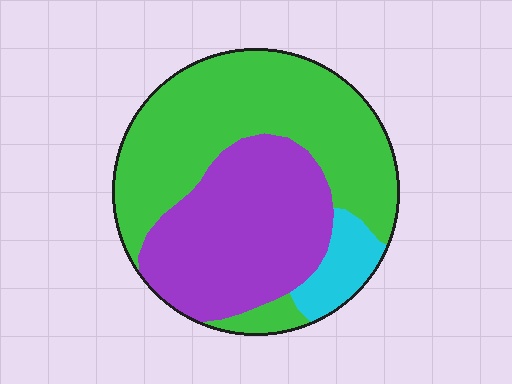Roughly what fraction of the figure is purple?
Purple takes up between a third and a half of the figure.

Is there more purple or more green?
Green.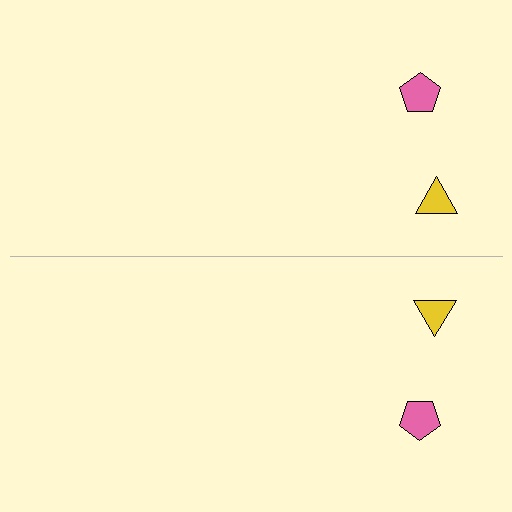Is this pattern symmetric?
Yes, this pattern has bilateral (reflection) symmetry.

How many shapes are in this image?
There are 4 shapes in this image.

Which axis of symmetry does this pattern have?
The pattern has a horizontal axis of symmetry running through the center of the image.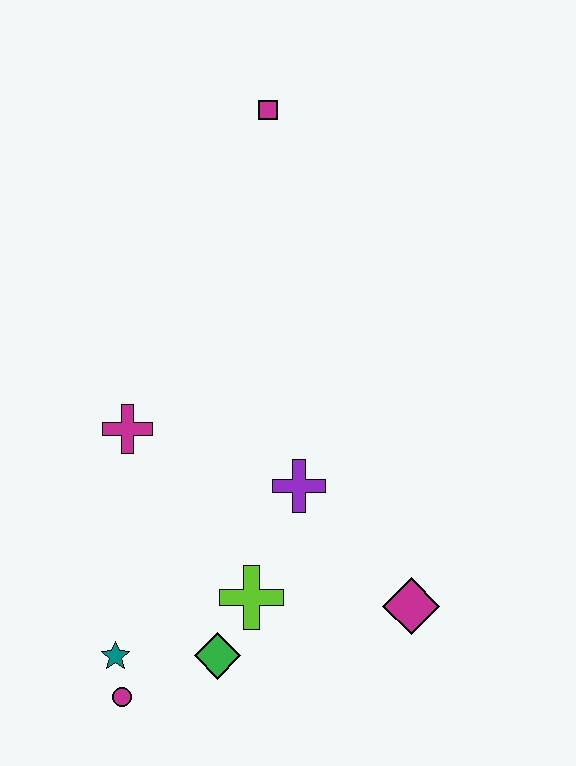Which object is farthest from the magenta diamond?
The magenta square is farthest from the magenta diamond.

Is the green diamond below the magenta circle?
No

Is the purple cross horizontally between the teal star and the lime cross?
No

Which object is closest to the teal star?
The magenta circle is closest to the teal star.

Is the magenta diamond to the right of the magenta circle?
Yes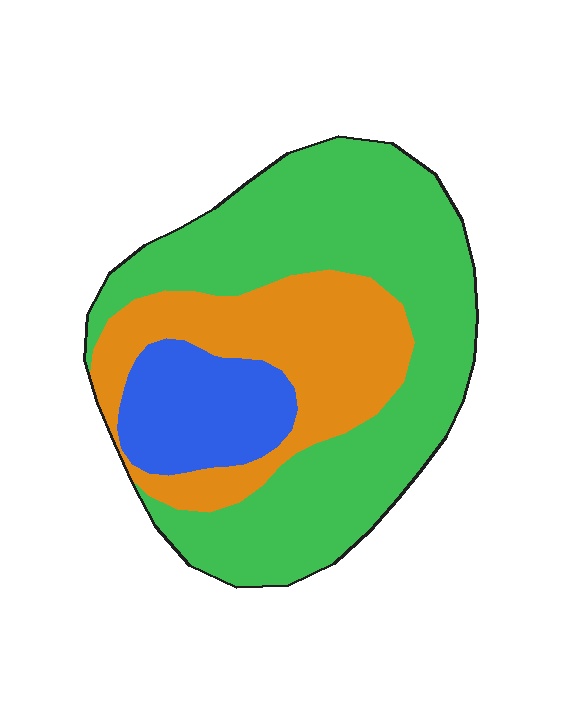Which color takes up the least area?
Blue, at roughly 15%.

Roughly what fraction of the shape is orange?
Orange covers around 30% of the shape.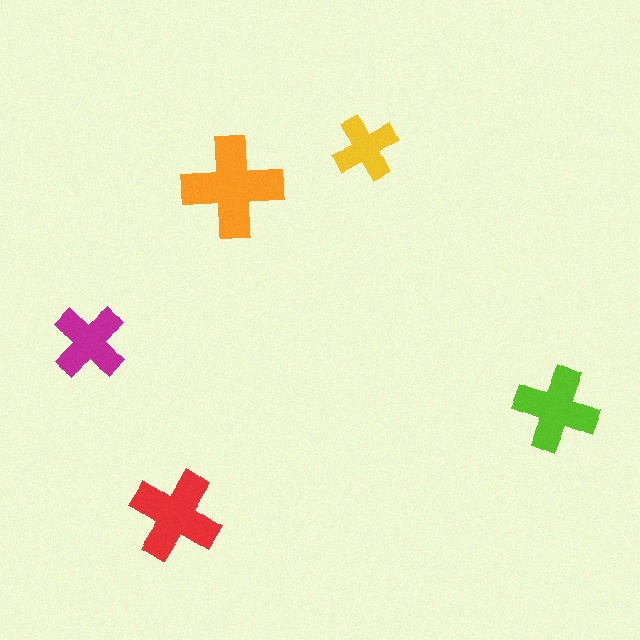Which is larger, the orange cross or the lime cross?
The orange one.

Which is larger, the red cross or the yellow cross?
The red one.